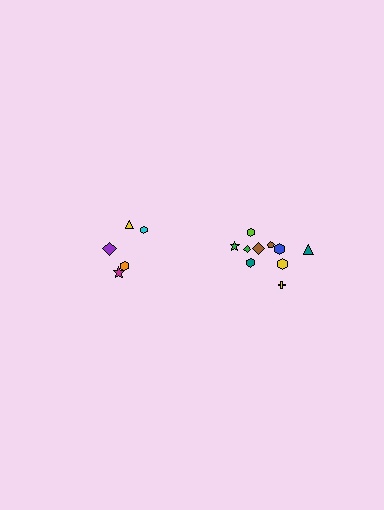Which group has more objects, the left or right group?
The right group.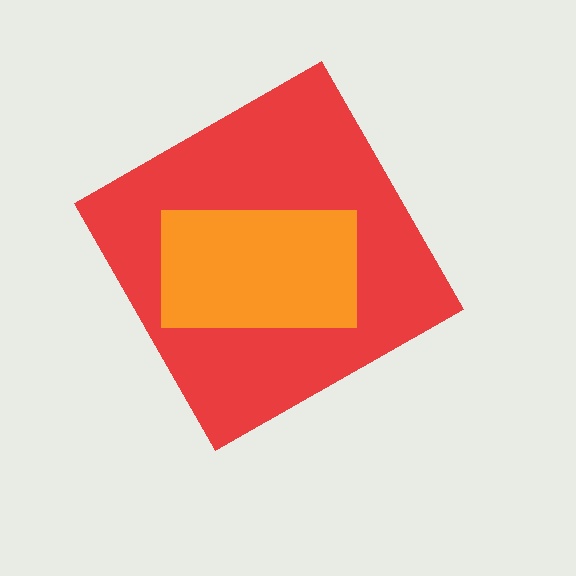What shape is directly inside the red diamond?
The orange rectangle.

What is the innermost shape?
The orange rectangle.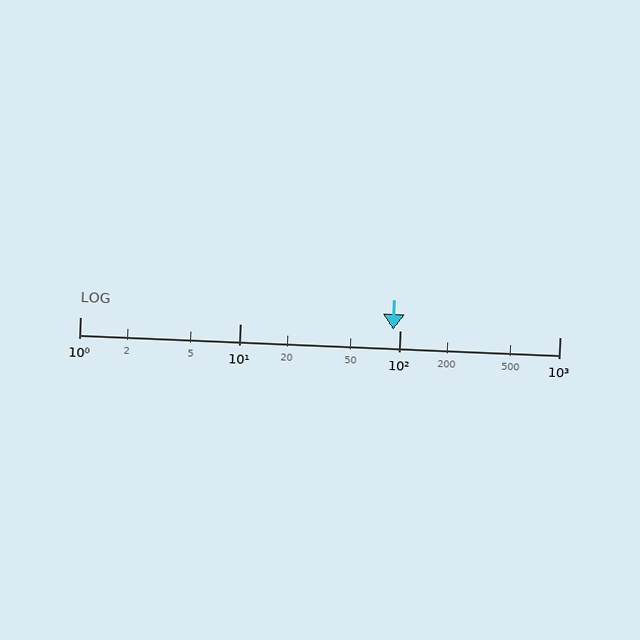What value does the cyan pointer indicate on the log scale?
The pointer indicates approximately 91.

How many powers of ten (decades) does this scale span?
The scale spans 3 decades, from 1 to 1000.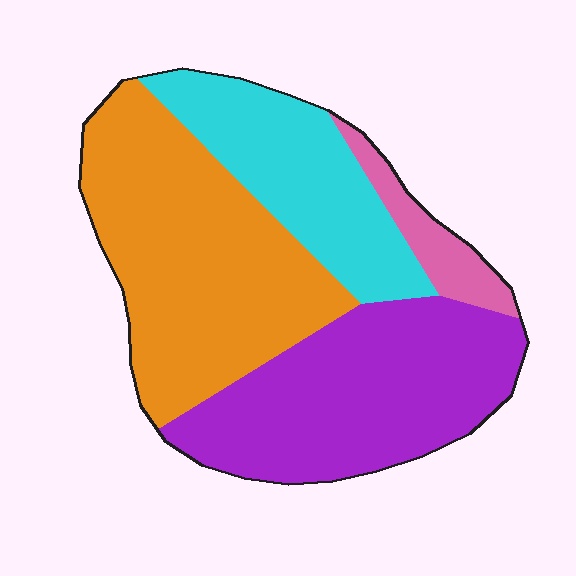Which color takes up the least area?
Pink, at roughly 5%.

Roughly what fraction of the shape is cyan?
Cyan takes up less than a quarter of the shape.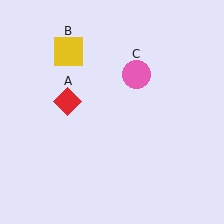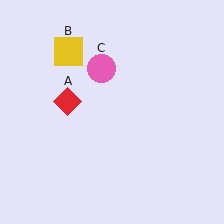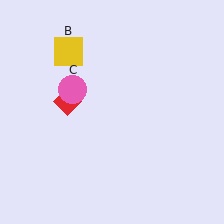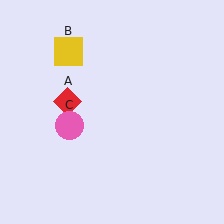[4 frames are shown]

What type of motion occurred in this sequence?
The pink circle (object C) rotated counterclockwise around the center of the scene.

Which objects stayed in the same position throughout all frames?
Red diamond (object A) and yellow square (object B) remained stationary.